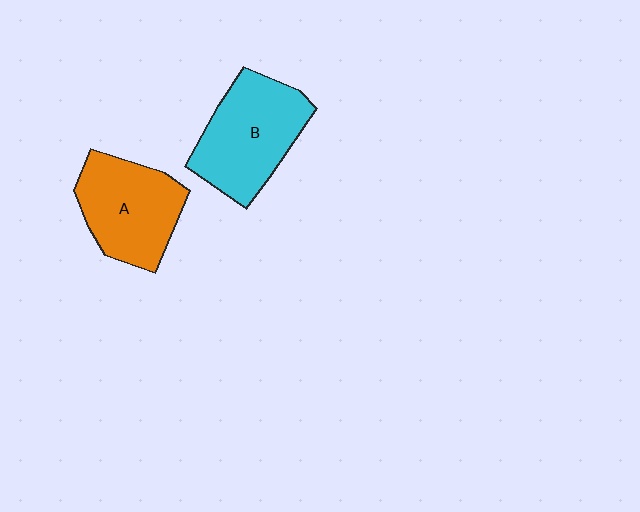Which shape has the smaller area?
Shape A (orange).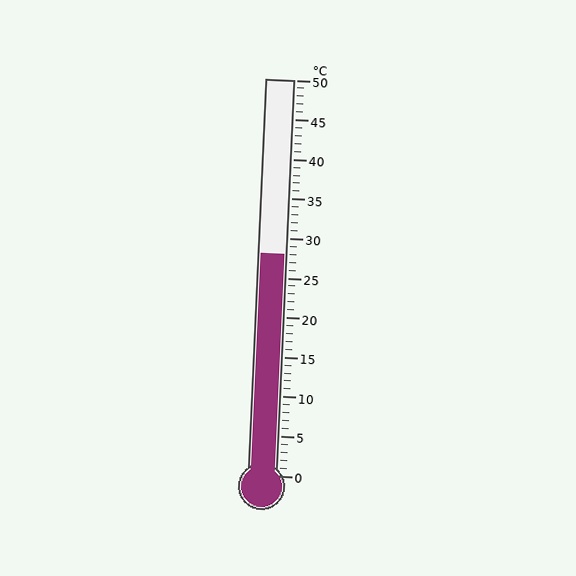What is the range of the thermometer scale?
The thermometer scale ranges from 0°C to 50°C.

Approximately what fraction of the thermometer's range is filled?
The thermometer is filled to approximately 55% of its range.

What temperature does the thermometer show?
The thermometer shows approximately 28°C.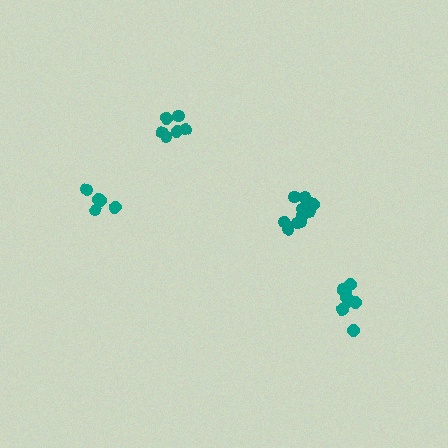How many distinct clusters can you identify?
There are 4 distinct clusters.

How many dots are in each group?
Group 1: 5 dots, Group 2: 8 dots, Group 3: 10 dots, Group 4: 6 dots (29 total).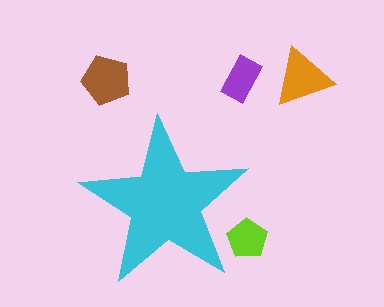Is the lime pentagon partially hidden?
Yes, the lime pentagon is partially hidden behind the cyan star.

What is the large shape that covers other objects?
A cyan star.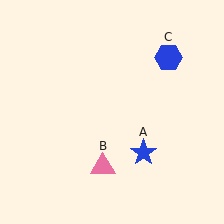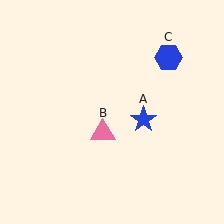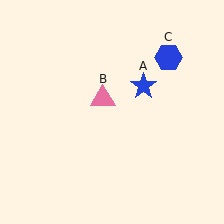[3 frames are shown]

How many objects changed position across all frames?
2 objects changed position: blue star (object A), pink triangle (object B).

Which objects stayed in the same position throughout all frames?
Blue hexagon (object C) remained stationary.